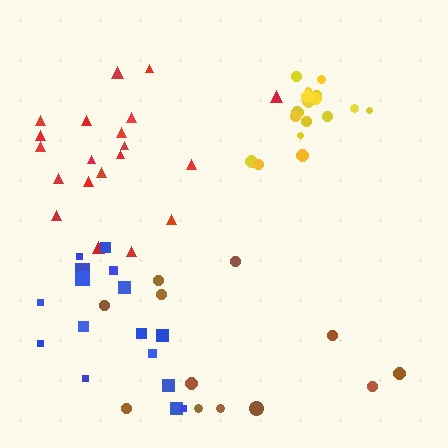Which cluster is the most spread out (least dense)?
Brown.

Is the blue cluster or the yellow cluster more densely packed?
Yellow.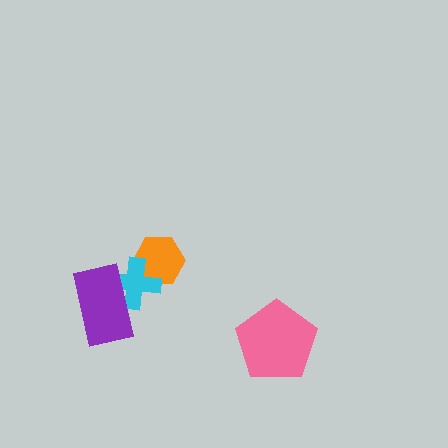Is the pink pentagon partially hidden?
No, no other shape covers it.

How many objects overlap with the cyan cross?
2 objects overlap with the cyan cross.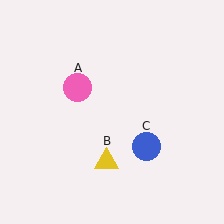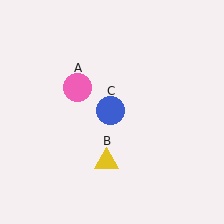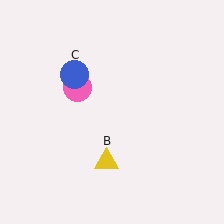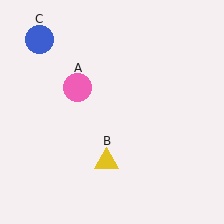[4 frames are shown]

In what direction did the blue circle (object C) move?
The blue circle (object C) moved up and to the left.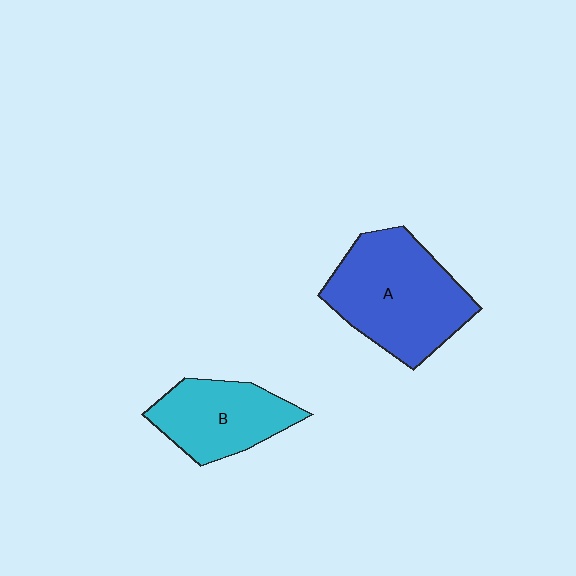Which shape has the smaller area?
Shape B (cyan).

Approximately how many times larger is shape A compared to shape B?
Approximately 1.5 times.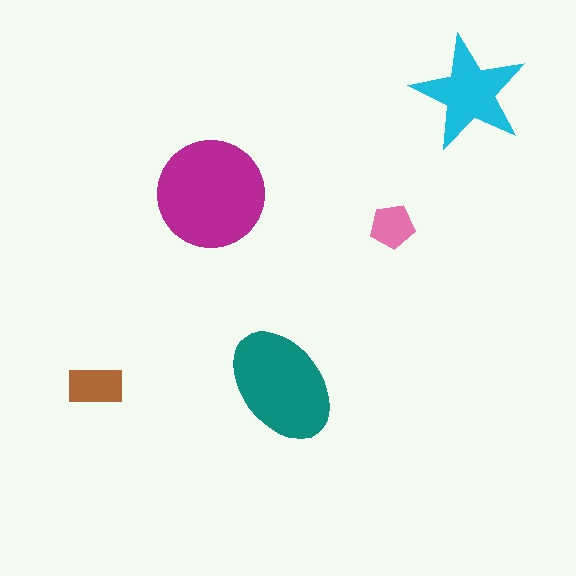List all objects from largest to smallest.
The magenta circle, the teal ellipse, the cyan star, the brown rectangle, the pink pentagon.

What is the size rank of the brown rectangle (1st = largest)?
4th.